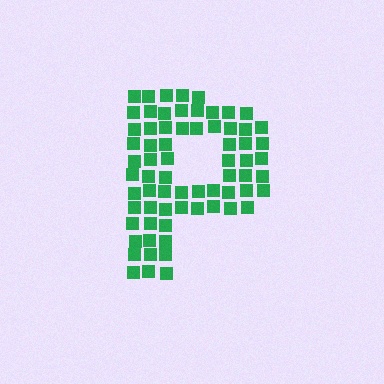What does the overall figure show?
The overall figure shows the letter P.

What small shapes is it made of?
It is made of small squares.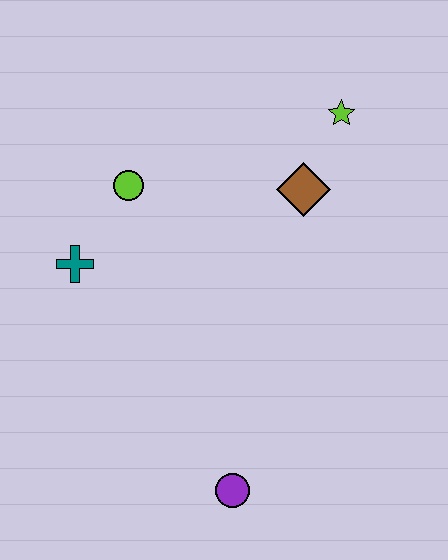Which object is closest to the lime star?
The brown diamond is closest to the lime star.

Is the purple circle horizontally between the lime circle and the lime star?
Yes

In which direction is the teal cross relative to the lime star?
The teal cross is to the left of the lime star.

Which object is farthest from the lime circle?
The purple circle is farthest from the lime circle.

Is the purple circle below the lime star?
Yes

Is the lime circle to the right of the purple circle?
No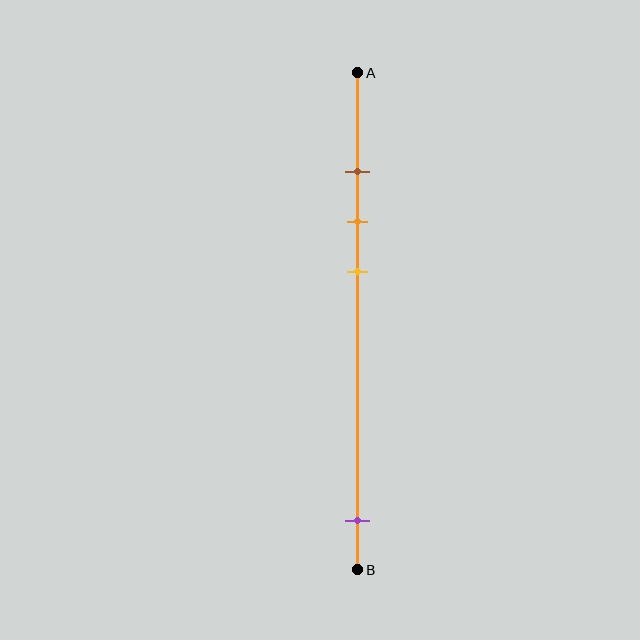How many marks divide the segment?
There are 4 marks dividing the segment.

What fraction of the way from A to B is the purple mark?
The purple mark is approximately 90% (0.9) of the way from A to B.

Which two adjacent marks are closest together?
The brown and orange marks are the closest adjacent pair.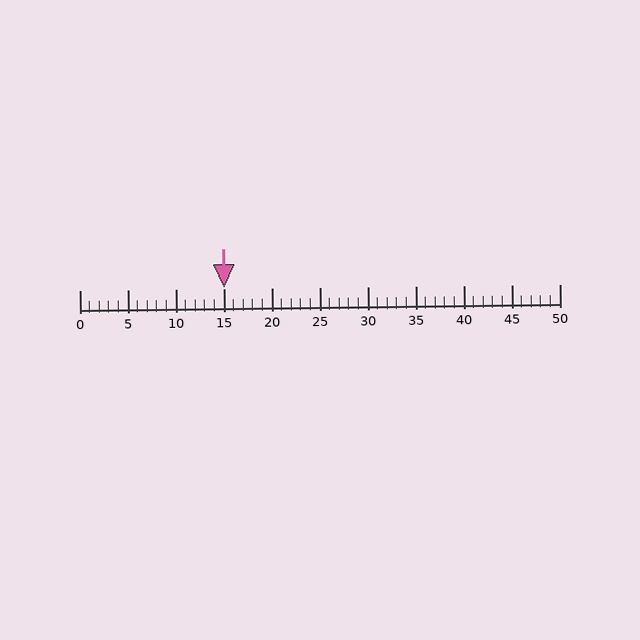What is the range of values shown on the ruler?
The ruler shows values from 0 to 50.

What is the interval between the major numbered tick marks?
The major tick marks are spaced 5 units apart.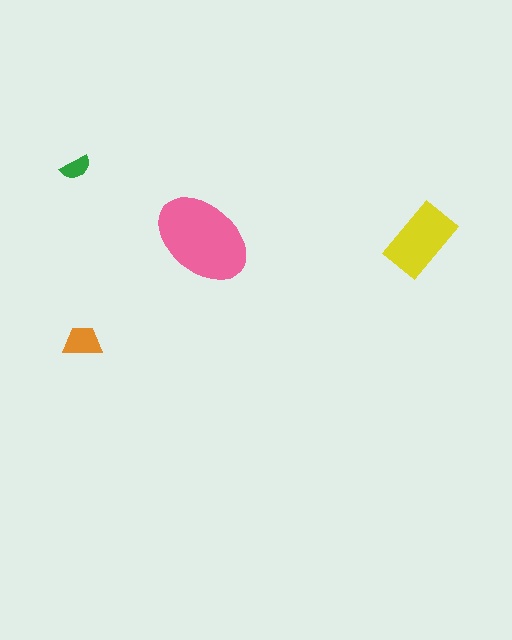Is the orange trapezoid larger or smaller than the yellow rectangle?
Smaller.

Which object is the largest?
The pink ellipse.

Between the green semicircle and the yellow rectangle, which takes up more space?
The yellow rectangle.